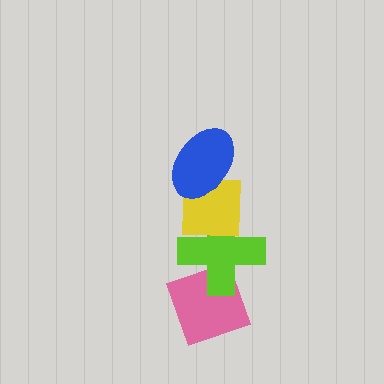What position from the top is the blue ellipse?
The blue ellipse is 1st from the top.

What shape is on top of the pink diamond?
The lime cross is on top of the pink diamond.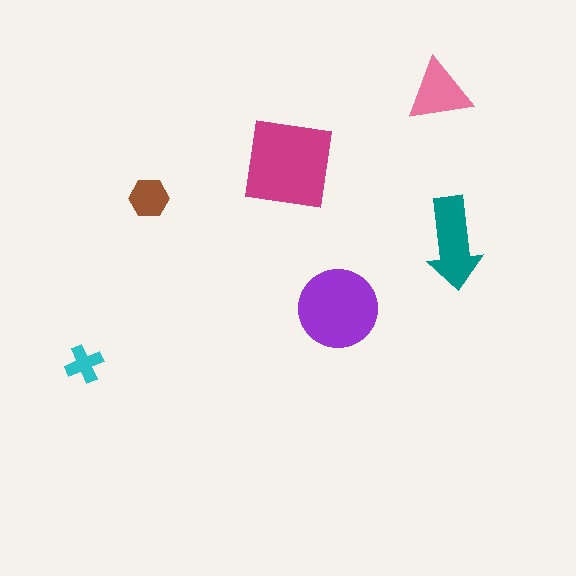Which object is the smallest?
The cyan cross.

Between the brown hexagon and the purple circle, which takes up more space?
The purple circle.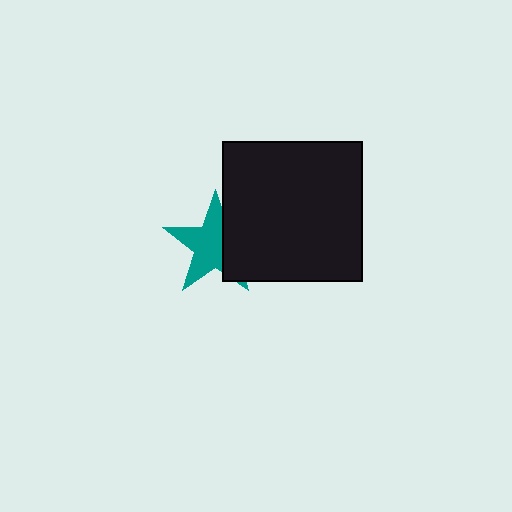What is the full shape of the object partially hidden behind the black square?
The partially hidden object is a teal star.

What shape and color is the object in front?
The object in front is a black square.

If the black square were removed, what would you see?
You would see the complete teal star.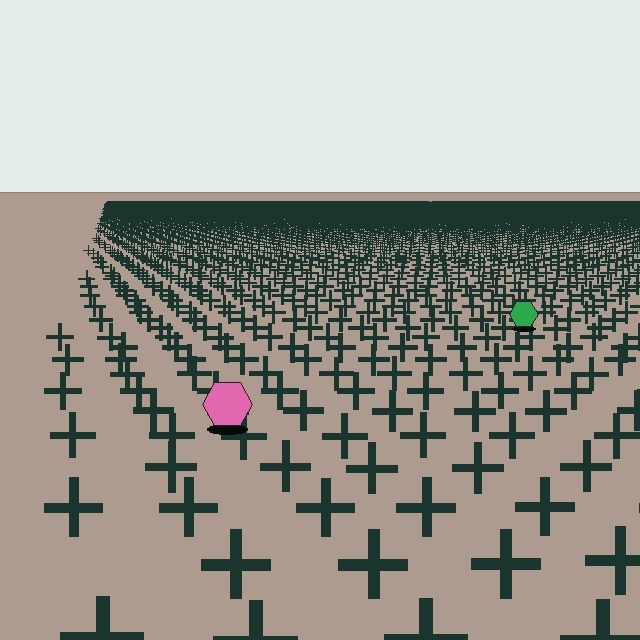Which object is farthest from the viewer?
The green hexagon is farthest from the viewer. It appears smaller and the ground texture around it is denser.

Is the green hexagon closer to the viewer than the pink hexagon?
No. The pink hexagon is closer — you can tell from the texture gradient: the ground texture is coarser near it.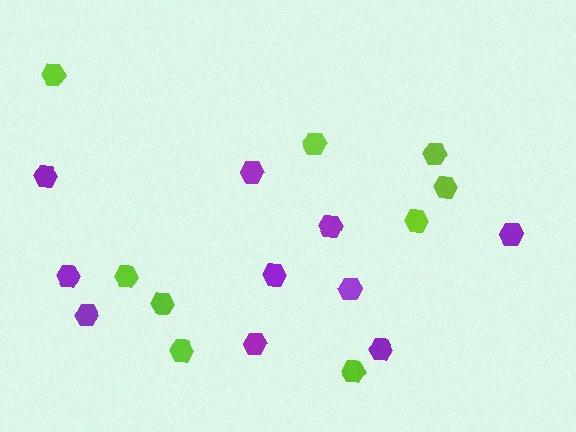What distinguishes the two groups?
There are 2 groups: one group of purple hexagons (10) and one group of lime hexagons (9).